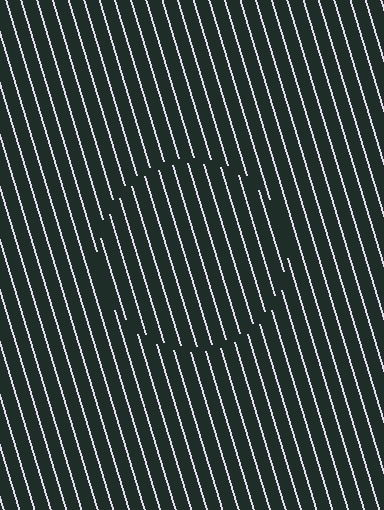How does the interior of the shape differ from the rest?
The interior of the shape contains the same grating, shifted by half a period — the contour is defined by the phase discontinuity where line-ends from the inner and outer gratings abut.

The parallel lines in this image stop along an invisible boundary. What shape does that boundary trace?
An illusory circle. The interior of the shape contains the same grating, shifted by half a period — the contour is defined by the phase discontinuity where line-ends from the inner and outer gratings abut.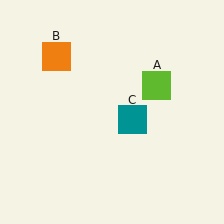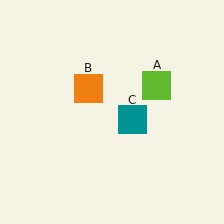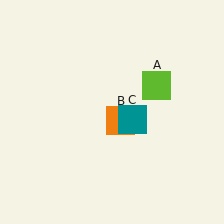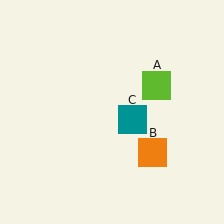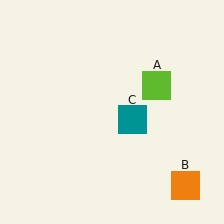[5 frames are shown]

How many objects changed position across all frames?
1 object changed position: orange square (object B).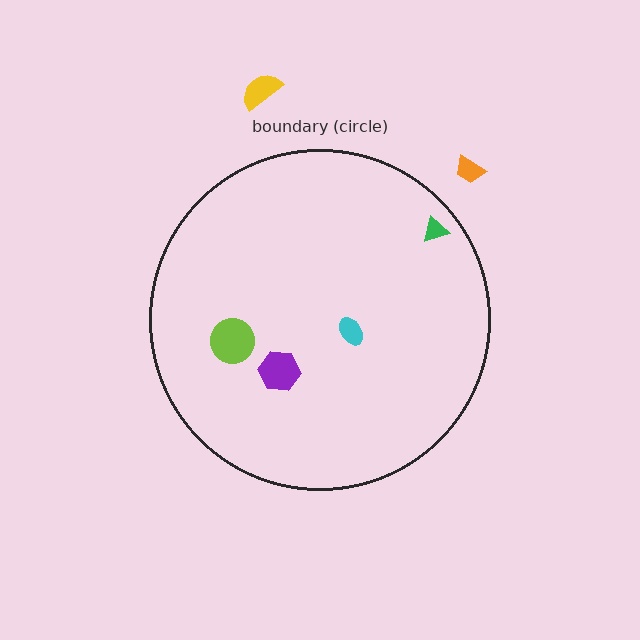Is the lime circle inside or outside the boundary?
Inside.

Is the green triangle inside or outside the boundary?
Inside.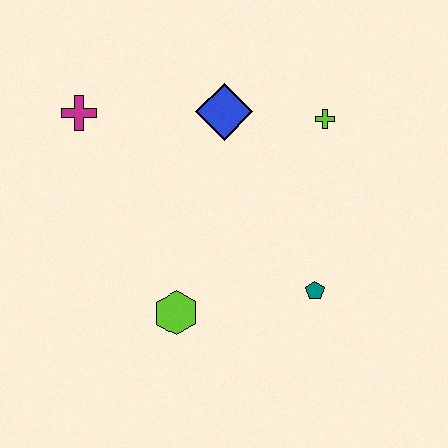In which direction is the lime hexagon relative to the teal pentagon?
The lime hexagon is to the left of the teal pentagon.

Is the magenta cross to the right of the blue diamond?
No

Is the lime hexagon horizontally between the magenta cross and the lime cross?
Yes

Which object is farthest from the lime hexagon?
The lime cross is farthest from the lime hexagon.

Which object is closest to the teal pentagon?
The lime hexagon is closest to the teal pentagon.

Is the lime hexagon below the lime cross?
Yes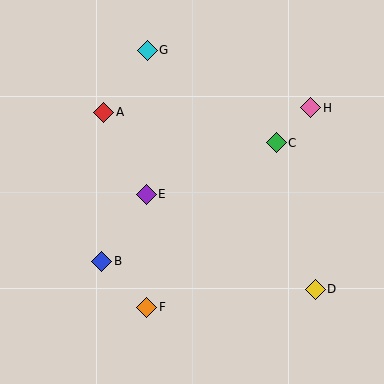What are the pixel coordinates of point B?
Point B is at (102, 261).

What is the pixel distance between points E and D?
The distance between E and D is 194 pixels.